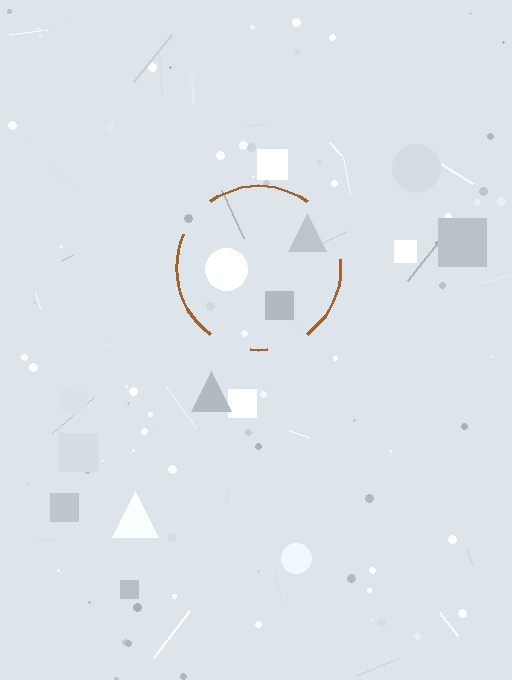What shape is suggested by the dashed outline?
The dashed outline suggests a circle.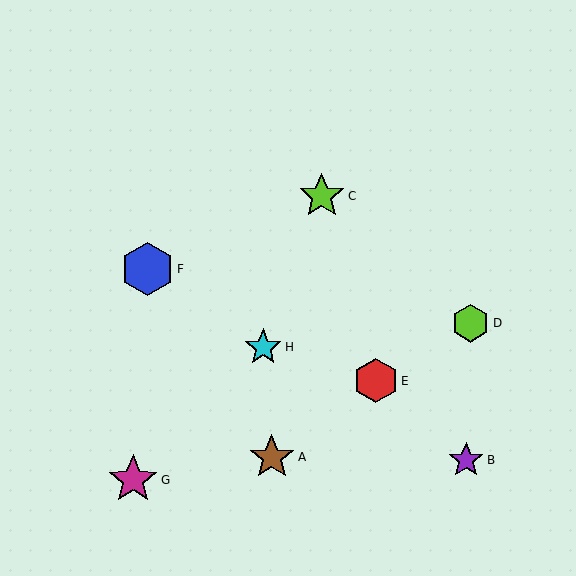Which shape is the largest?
The blue hexagon (labeled F) is the largest.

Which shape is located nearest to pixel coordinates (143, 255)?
The blue hexagon (labeled F) at (148, 269) is nearest to that location.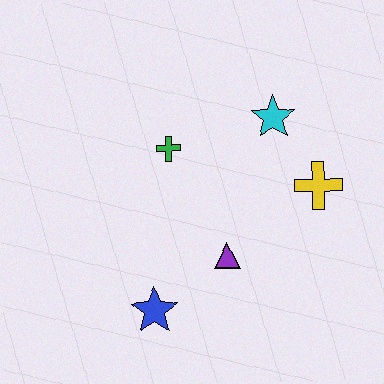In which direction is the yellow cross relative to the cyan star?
The yellow cross is below the cyan star.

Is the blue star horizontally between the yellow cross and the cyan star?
No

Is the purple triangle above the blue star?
Yes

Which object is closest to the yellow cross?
The cyan star is closest to the yellow cross.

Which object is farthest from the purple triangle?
The cyan star is farthest from the purple triangle.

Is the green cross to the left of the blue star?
No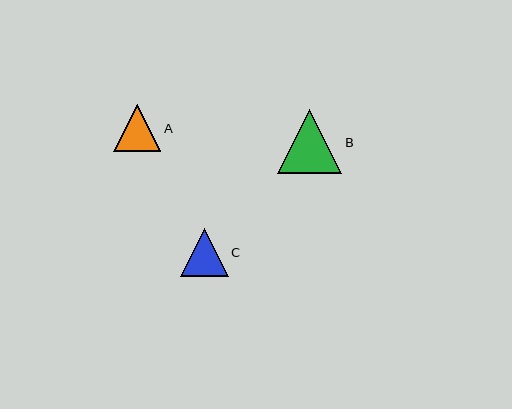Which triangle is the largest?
Triangle B is the largest with a size of approximately 64 pixels.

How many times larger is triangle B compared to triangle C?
Triangle B is approximately 1.3 times the size of triangle C.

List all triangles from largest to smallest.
From largest to smallest: B, C, A.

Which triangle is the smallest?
Triangle A is the smallest with a size of approximately 47 pixels.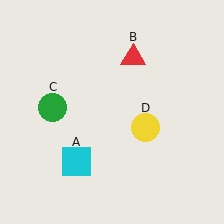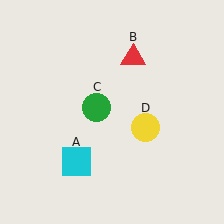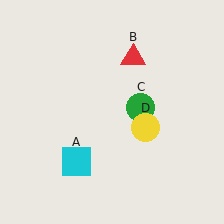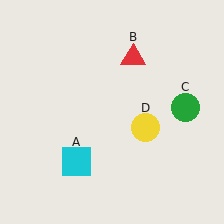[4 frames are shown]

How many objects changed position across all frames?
1 object changed position: green circle (object C).